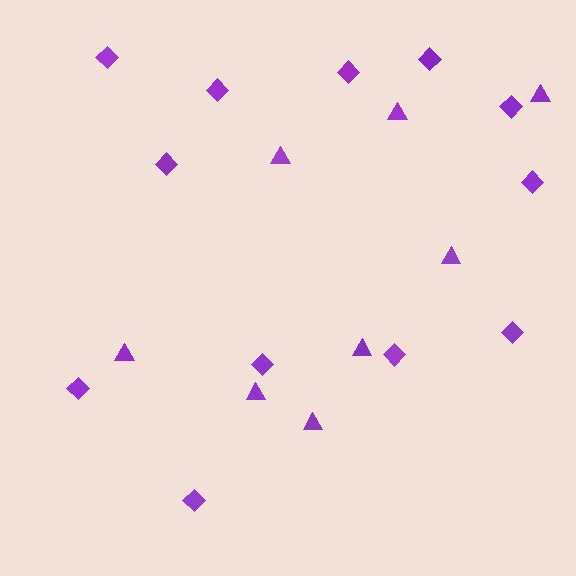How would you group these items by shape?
There are 2 groups: one group of diamonds (12) and one group of triangles (8).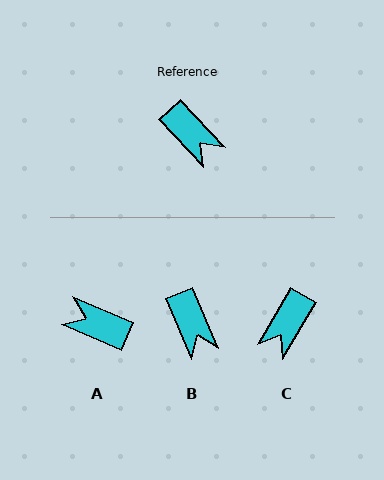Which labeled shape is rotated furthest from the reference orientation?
A, about 156 degrees away.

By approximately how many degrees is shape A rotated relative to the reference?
Approximately 156 degrees clockwise.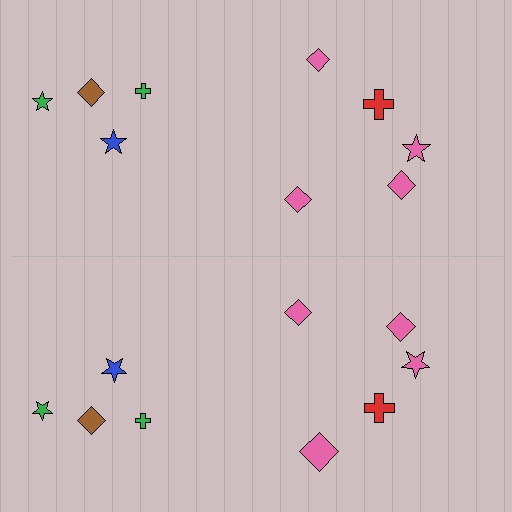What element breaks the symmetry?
The pink diamond on the bottom side has a different size than its mirror counterpart.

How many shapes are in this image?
There are 18 shapes in this image.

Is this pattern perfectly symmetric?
No, the pattern is not perfectly symmetric. The pink diamond on the bottom side has a different size than its mirror counterpart.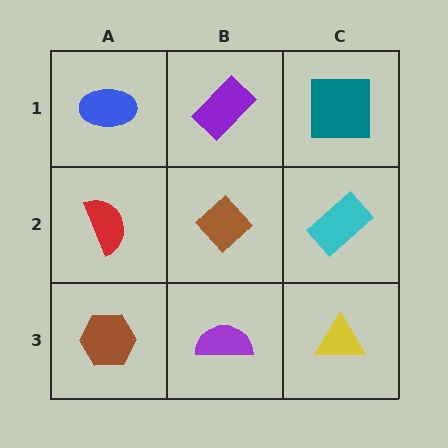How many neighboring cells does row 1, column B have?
3.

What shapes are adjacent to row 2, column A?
A blue ellipse (row 1, column A), a brown hexagon (row 3, column A), a brown diamond (row 2, column B).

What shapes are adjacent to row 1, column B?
A brown diamond (row 2, column B), a blue ellipse (row 1, column A), a teal square (row 1, column C).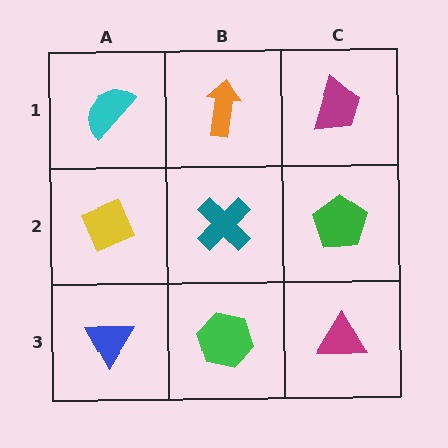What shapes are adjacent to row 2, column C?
A magenta trapezoid (row 1, column C), a magenta triangle (row 3, column C), a teal cross (row 2, column B).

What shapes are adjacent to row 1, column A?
A yellow diamond (row 2, column A), an orange arrow (row 1, column B).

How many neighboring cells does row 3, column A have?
2.